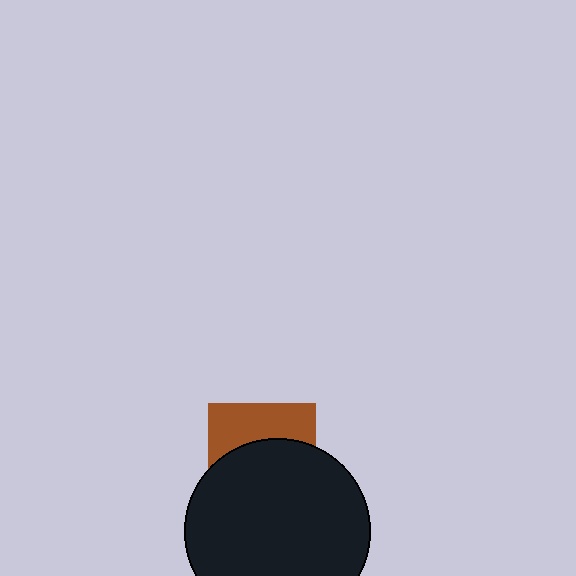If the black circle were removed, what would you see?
You would see the complete brown square.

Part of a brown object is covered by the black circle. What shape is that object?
It is a square.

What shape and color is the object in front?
The object in front is a black circle.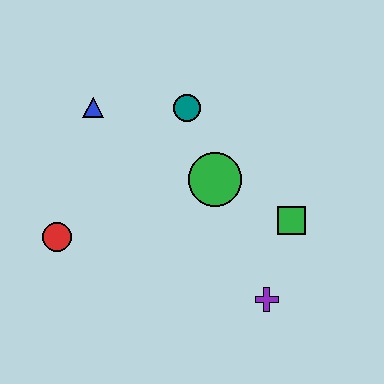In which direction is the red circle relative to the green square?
The red circle is to the left of the green square.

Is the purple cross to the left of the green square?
Yes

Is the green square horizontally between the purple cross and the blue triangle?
No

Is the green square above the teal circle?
No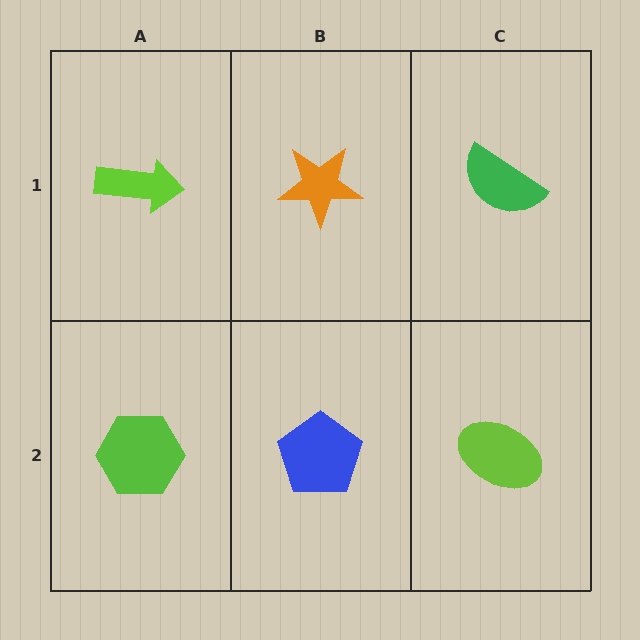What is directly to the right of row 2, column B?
A lime ellipse.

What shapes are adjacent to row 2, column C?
A green semicircle (row 1, column C), a blue pentagon (row 2, column B).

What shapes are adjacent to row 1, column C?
A lime ellipse (row 2, column C), an orange star (row 1, column B).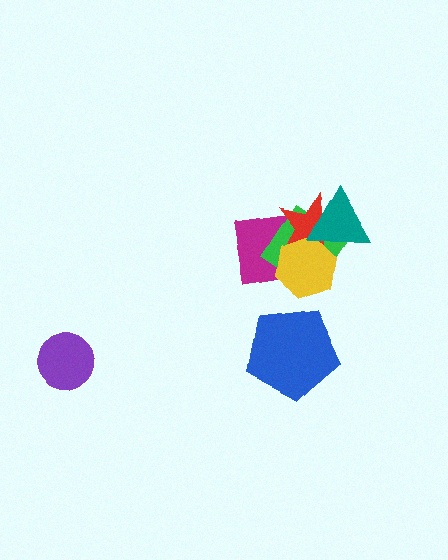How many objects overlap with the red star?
4 objects overlap with the red star.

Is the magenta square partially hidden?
Yes, it is partially covered by another shape.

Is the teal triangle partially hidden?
No, no other shape covers it.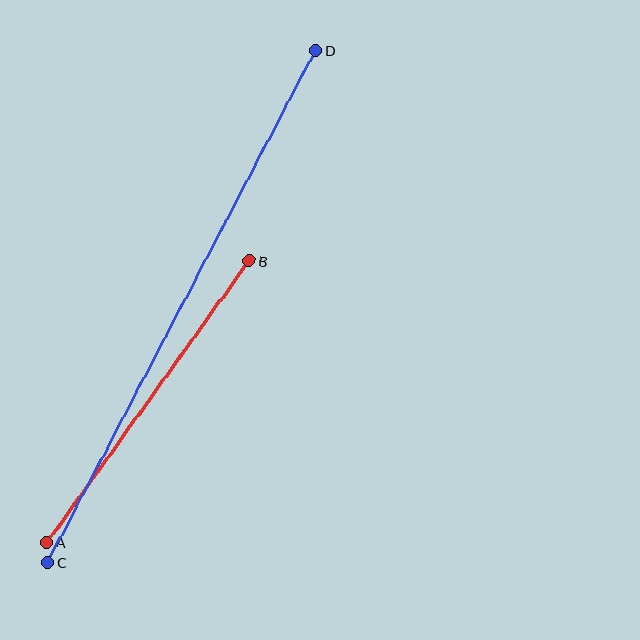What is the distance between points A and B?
The distance is approximately 347 pixels.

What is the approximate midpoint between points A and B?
The midpoint is at approximately (148, 402) pixels.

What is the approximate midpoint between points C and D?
The midpoint is at approximately (182, 307) pixels.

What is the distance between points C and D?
The distance is approximately 577 pixels.